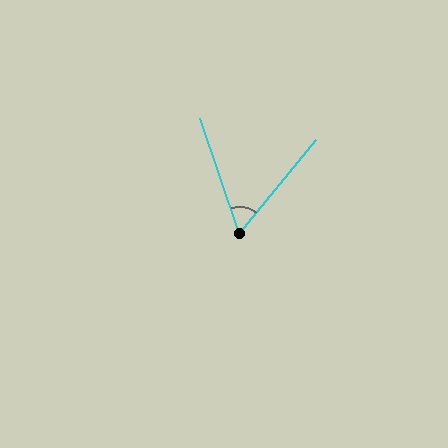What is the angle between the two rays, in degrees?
Approximately 58 degrees.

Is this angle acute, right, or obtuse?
It is acute.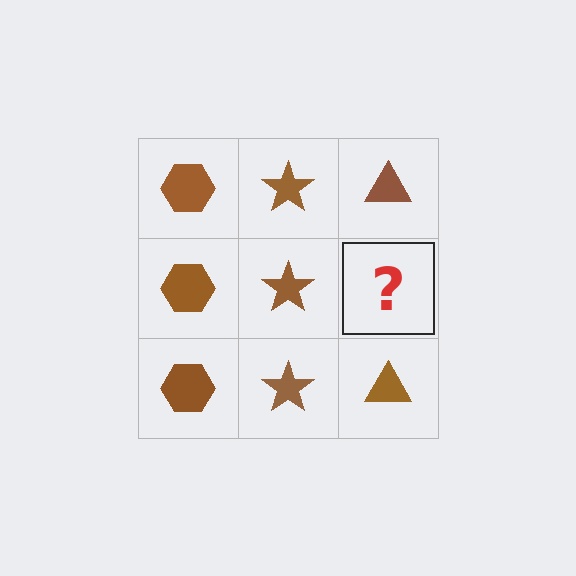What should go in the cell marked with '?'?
The missing cell should contain a brown triangle.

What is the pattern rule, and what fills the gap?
The rule is that each column has a consistent shape. The gap should be filled with a brown triangle.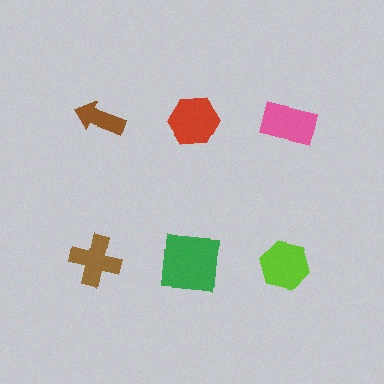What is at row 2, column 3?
A lime hexagon.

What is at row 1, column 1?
A brown arrow.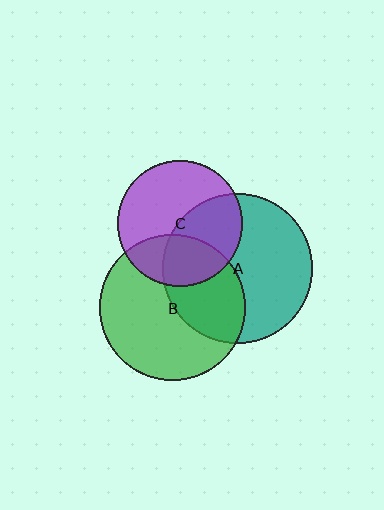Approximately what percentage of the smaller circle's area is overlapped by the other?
Approximately 40%.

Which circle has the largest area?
Circle A (teal).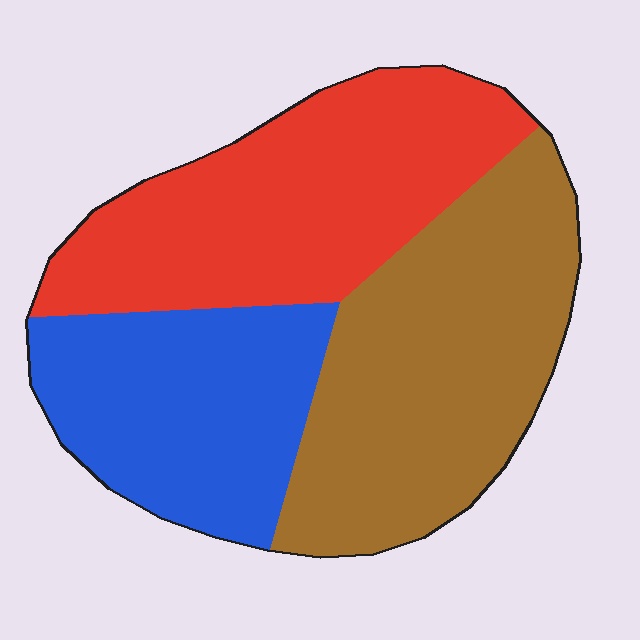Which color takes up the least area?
Blue, at roughly 25%.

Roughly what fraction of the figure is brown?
Brown takes up about three eighths (3/8) of the figure.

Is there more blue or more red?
Red.